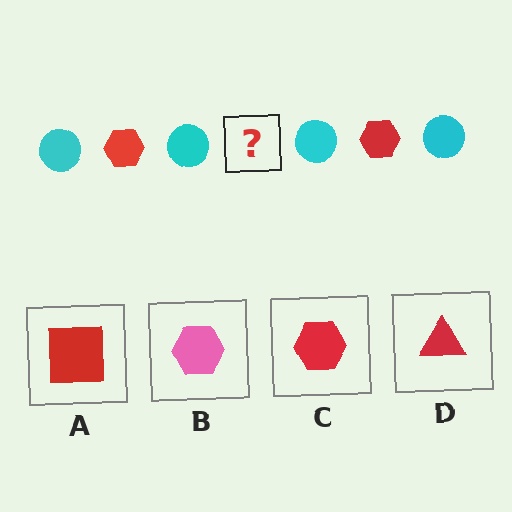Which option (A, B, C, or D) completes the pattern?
C.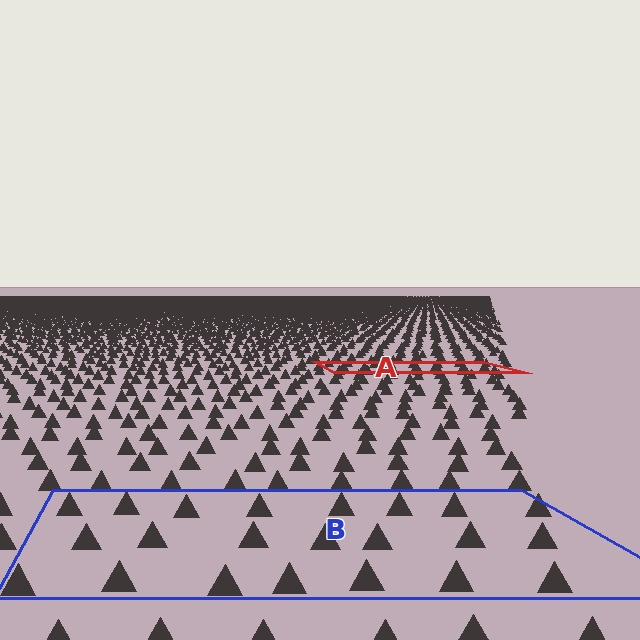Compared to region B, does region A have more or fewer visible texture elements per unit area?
Region A has more texture elements per unit area — they are packed more densely because it is farther away.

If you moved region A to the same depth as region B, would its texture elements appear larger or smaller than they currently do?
They would appear larger. At a closer depth, the same texture elements are projected at a bigger on-screen size.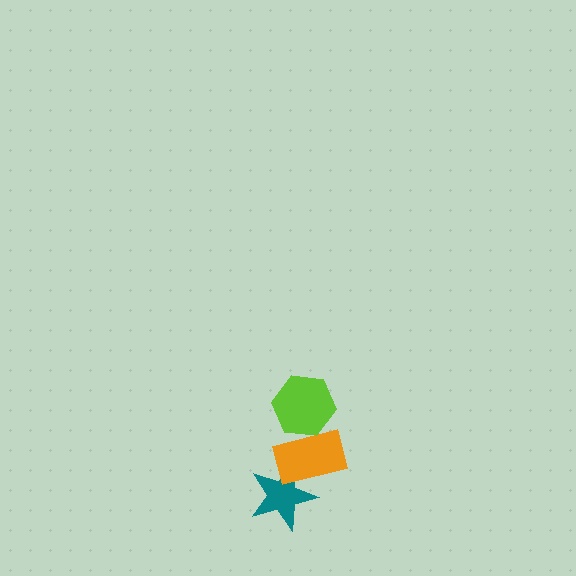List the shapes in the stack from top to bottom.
From top to bottom: the lime hexagon, the orange rectangle, the teal star.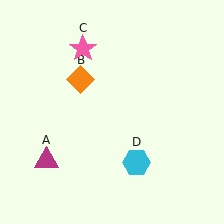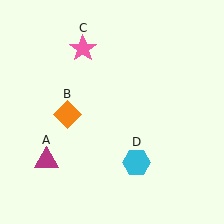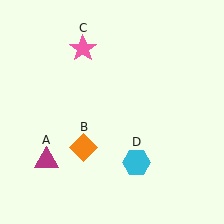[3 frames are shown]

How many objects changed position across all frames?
1 object changed position: orange diamond (object B).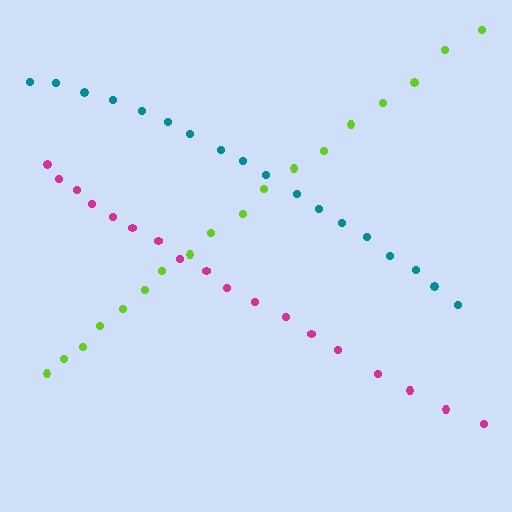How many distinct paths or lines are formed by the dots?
There are 3 distinct paths.